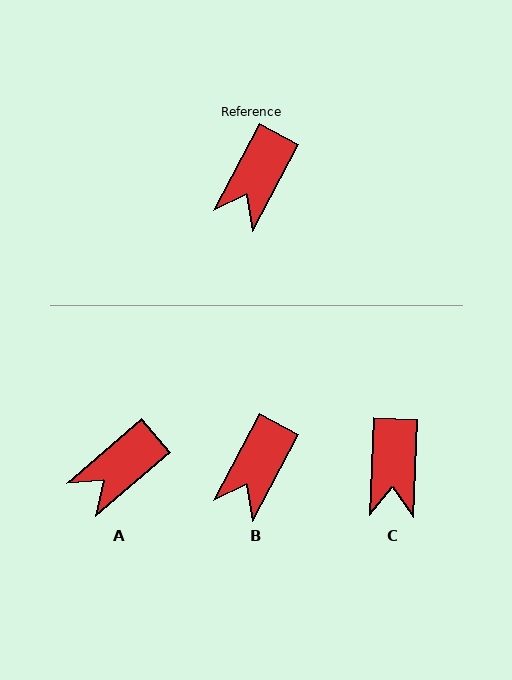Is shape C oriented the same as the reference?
No, it is off by about 26 degrees.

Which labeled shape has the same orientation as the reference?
B.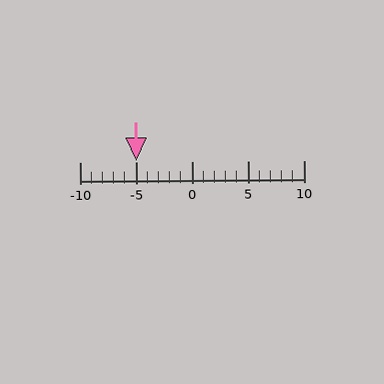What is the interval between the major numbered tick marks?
The major tick marks are spaced 5 units apart.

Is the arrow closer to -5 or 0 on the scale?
The arrow is closer to -5.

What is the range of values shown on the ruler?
The ruler shows values from -10 to 10.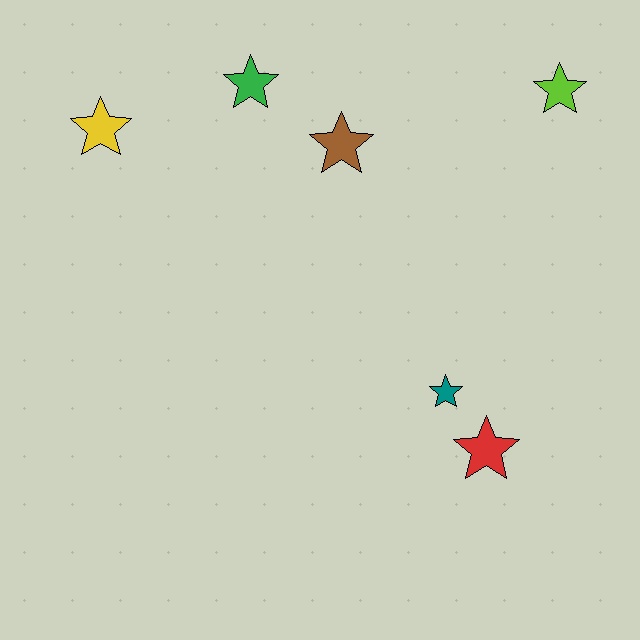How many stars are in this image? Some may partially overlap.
There are 6 stars.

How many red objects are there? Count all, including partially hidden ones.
There is 1 red object.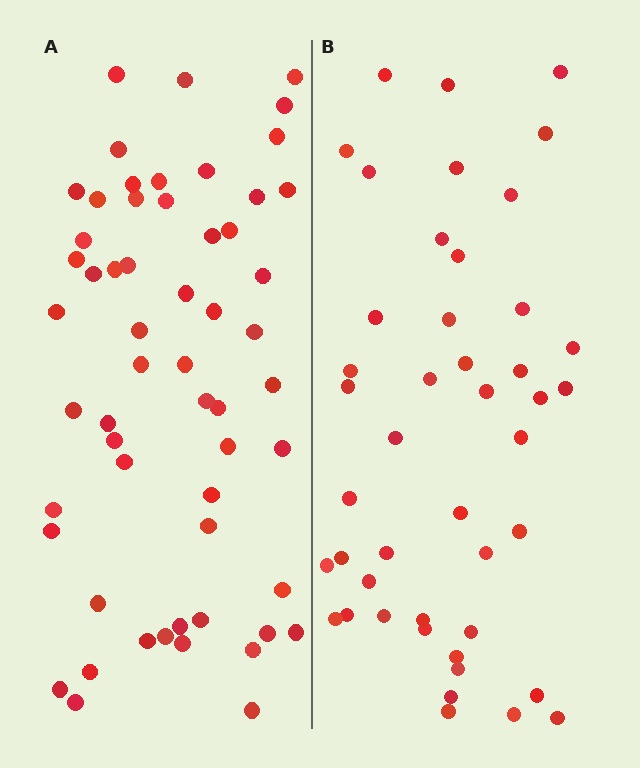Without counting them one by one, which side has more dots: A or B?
Region A (the left region) has more dots.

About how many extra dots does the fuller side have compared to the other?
Region A has roughly 12 or so more dots than region B.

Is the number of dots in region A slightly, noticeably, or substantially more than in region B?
Region A has noticeably more, but not dramatically so. The ratio is roughly 1.3 to 1.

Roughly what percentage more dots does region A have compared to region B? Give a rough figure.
About 25% more.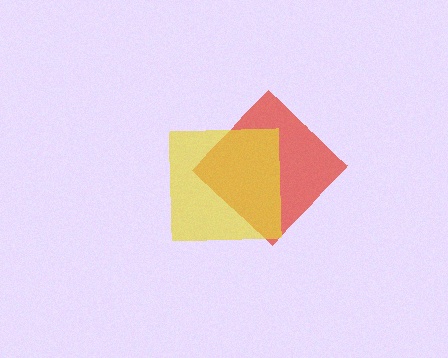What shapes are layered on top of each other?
The layered shapes are: a red diamond, a yellow square.